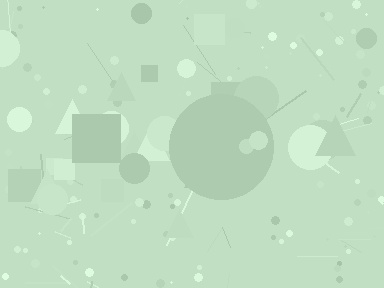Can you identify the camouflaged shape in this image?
The camouflaged shape is a circle.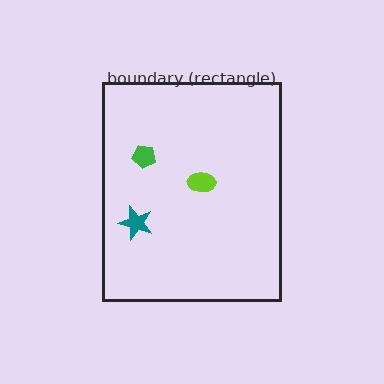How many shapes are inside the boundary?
3 inside, 0 outside.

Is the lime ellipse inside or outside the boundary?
Inside.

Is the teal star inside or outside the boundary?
Inside.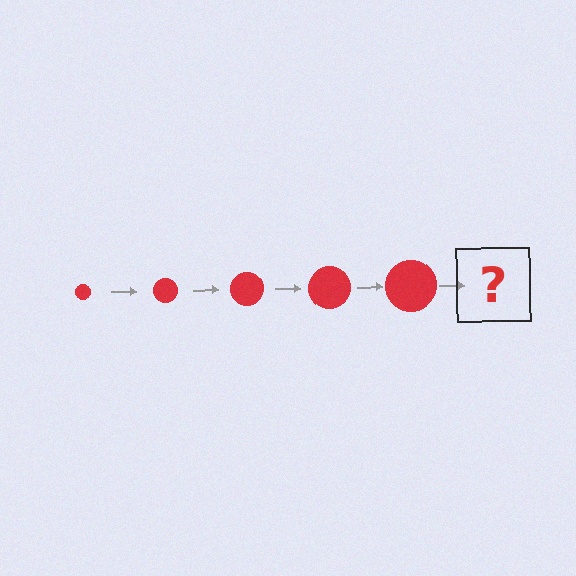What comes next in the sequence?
The next element should be a red circle, larger than the previous one.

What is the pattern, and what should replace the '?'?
The pattern is that the circle gets progressively larger each step. The '?' should be a red circle, larger than the previous one.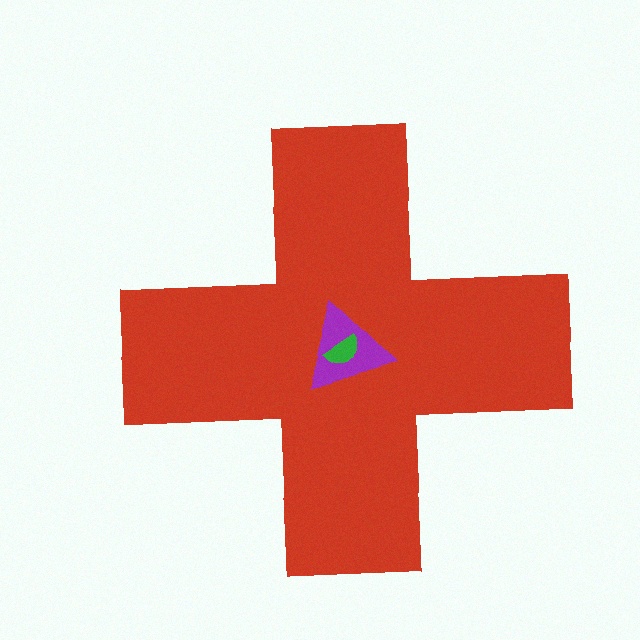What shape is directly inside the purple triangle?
The green semicircle.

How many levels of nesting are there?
3.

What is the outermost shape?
The red cross.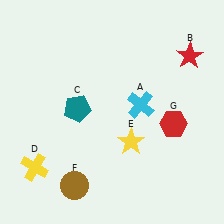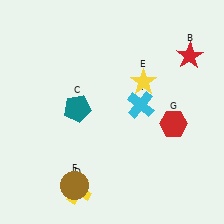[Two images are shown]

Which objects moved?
The objects that moved are: the yellow cross (D), the yellow star (E).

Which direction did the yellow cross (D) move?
The yellow cross (D) moved right.